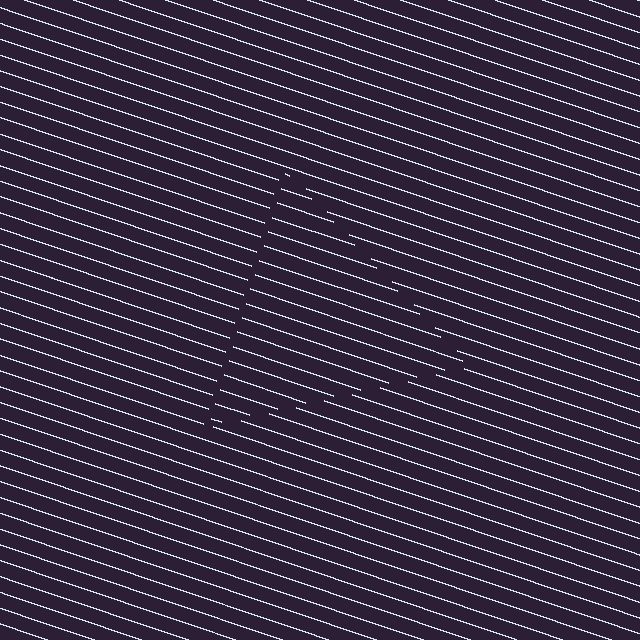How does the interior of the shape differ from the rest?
The interior of the shape contains the same grating, shifted by half a period — the contour is defined by the phase discontinuity where line-ends from the inner and outer gratings abut.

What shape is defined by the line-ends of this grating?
An illusory triangle. The interior of the shape contains the same grating, shifted by half a period — the contour is defined by the phase discontinuity where line-ends from the inner and outer gratings abut.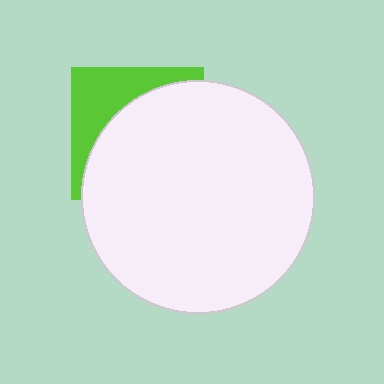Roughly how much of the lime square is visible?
A small part of it is visible (roughly 33%).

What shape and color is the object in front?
The object in front is a white circle.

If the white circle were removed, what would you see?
You would see the complete lime square.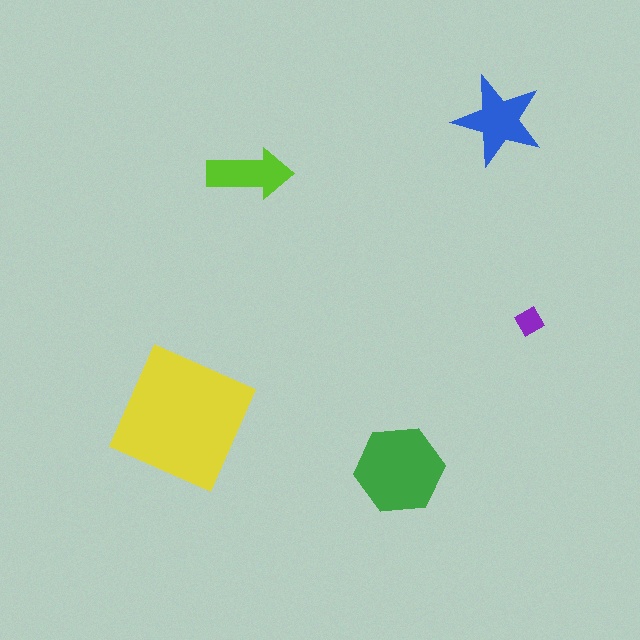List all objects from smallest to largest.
The purple diamond, the lime arrow, the blue star, the green hexagon, the yellow square.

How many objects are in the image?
There are 5 objects in the image.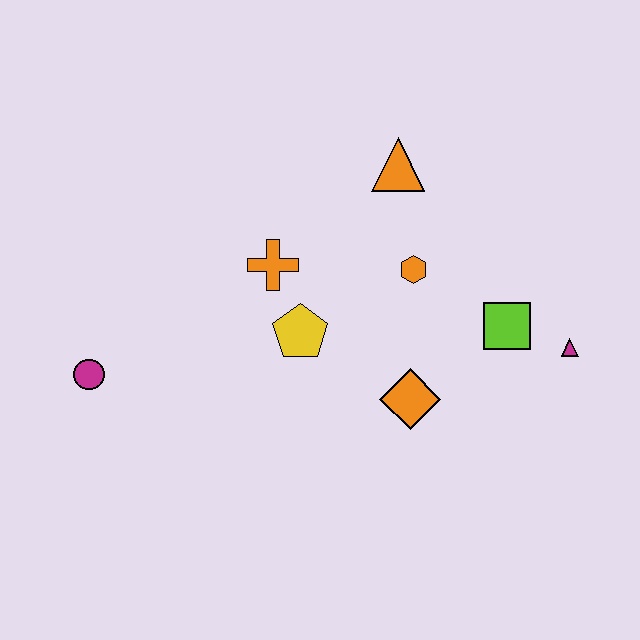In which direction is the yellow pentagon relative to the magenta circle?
The yellow pentagon is to the right of the magenta circle.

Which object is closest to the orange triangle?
The orange hexagon is closest to the orange triangle.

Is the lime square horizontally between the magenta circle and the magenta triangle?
Yes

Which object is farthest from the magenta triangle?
The magenta circle is farthest from the magenta triangle.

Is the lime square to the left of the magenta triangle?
Yes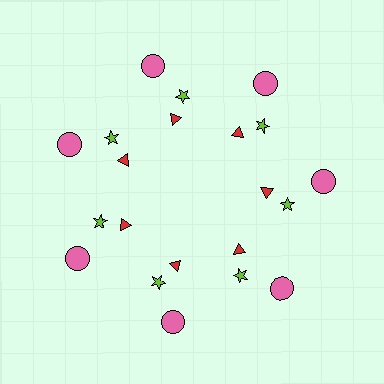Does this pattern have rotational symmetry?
Yes, this pattern has 7-fold rotational symmetry. It looks the same after rotating 51 degrees around the center.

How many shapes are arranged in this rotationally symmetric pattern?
There are 21 shapes, arranged in 7 groups of 3.